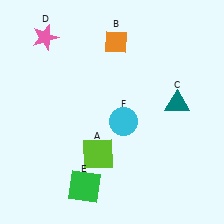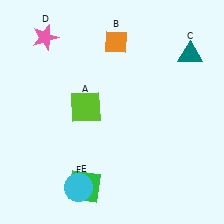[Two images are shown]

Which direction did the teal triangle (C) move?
The teal triangle (C) moved up.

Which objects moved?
The objects that moved are: the lime square (A), the teal triangle (C), the cyan circle (F).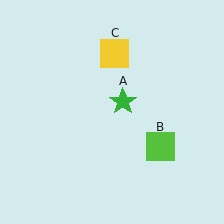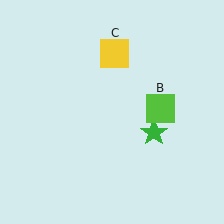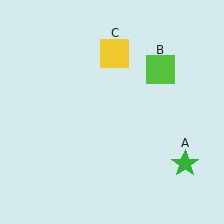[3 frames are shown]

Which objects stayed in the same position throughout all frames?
Yellow square (object C) remained stationary.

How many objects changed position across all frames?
2 objects changed position: green star (object A), lime square (object B).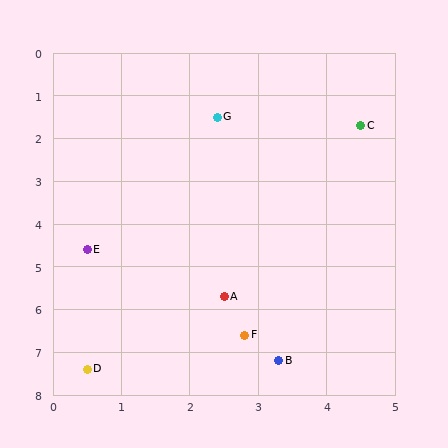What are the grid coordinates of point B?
Point B is at approximately (3.3, 7.2).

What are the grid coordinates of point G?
Point G is at approximately (2.4, 1.5).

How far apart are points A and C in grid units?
Points A and C are about 4.5 grid units apart.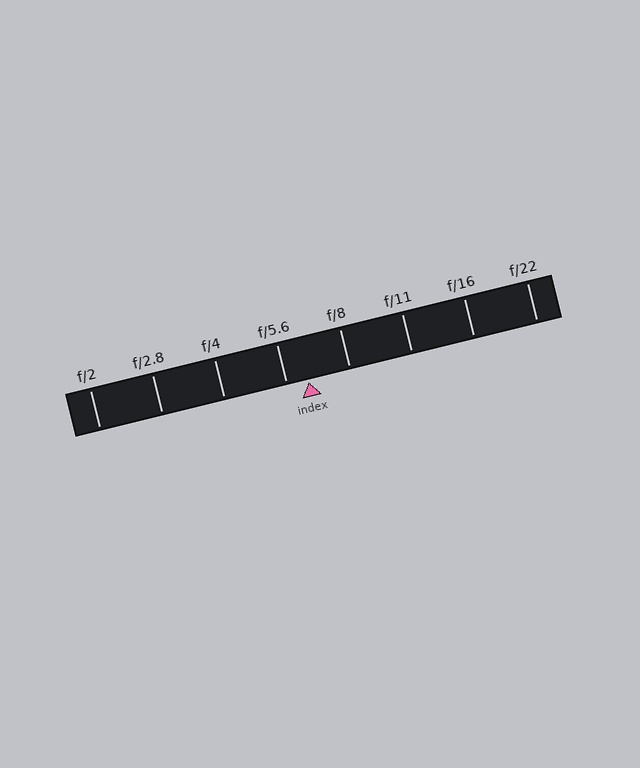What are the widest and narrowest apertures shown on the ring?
The widest aperture shown is f/2 and the narrowest is f/22.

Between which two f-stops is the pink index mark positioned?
The index mark is between f/5.6 and f/8.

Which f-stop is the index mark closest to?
The index mark is closest to f/5.6.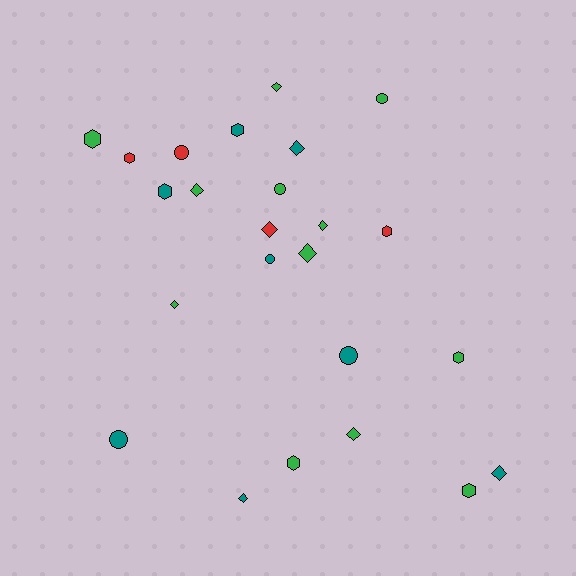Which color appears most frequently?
Green, with 12 objects.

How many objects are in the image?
There are 24 objects.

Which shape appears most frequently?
Diamond, with 10 objects.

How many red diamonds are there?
There is 1 red diamond.